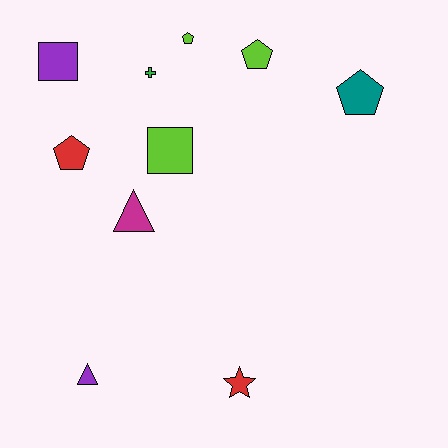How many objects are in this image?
There are 10 objects.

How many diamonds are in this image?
There are no diamonds.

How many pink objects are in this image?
There are no pink objects.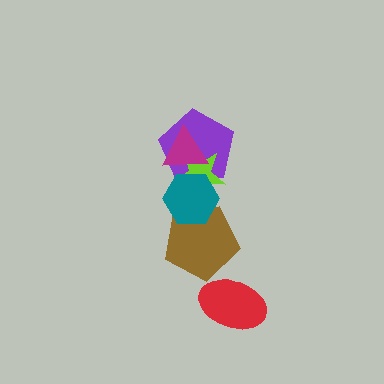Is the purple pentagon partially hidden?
Yes, it is partially covered by another shape.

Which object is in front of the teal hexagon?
The magenta triangle is in front of the teal hexagon.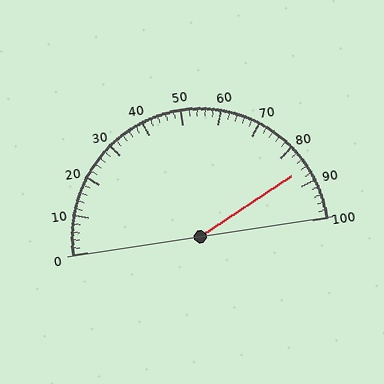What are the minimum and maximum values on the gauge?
The gauge ranges from 0 to 100.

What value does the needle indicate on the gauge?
The needle indicates approximately 86.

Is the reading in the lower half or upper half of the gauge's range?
The reading is in the upper half of the range (0 to 100).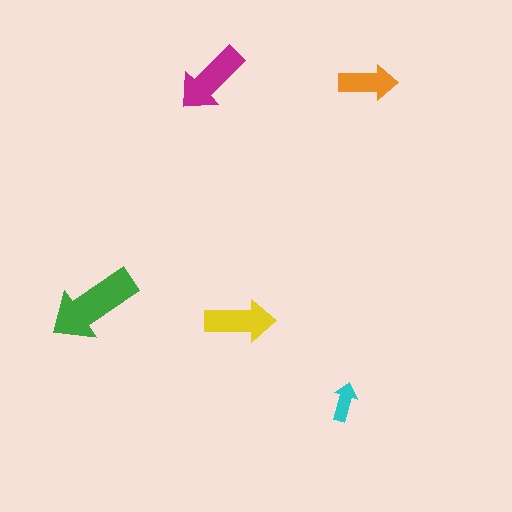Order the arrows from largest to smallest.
the green one, the magenta one, the yellow one, the orange one, the cyan one.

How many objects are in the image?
There are 5 objects in the image.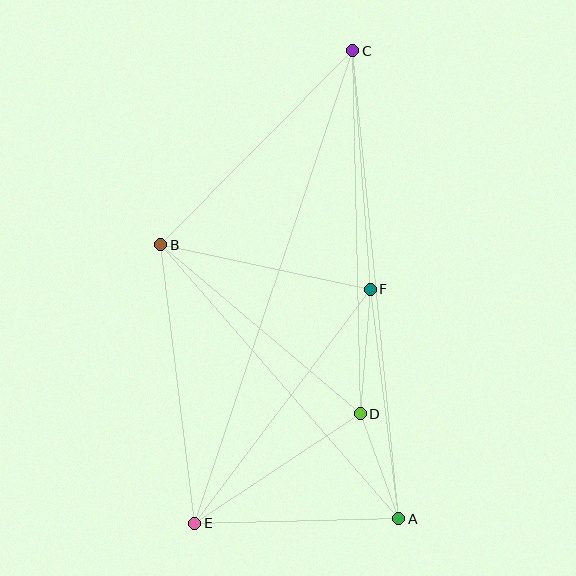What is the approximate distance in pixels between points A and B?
The distance between A and B is approximately 363 pixels.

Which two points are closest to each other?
Points A and D are closest to each other.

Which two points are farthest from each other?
Points C and E are farthest from each other.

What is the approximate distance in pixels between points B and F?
The distance between B and F is approximately 214 pixels.